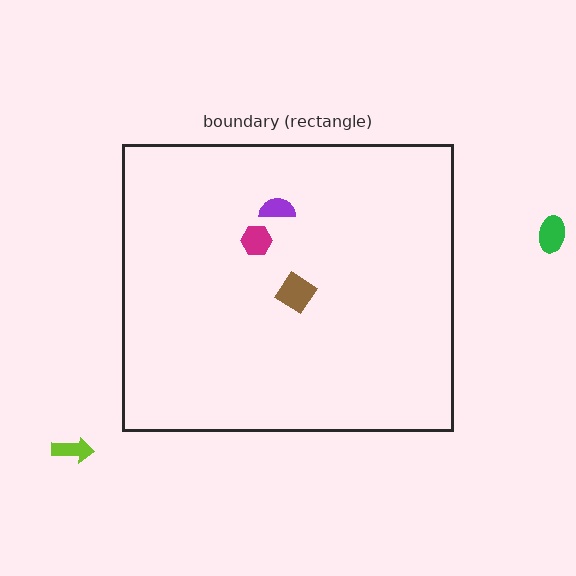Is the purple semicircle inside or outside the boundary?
Inside.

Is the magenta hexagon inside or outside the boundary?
Inside.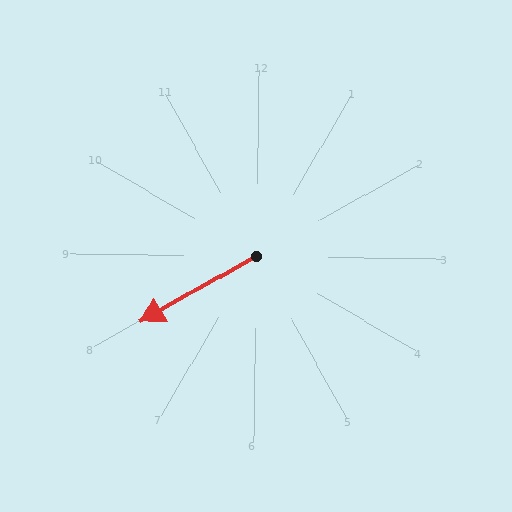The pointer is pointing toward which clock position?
Roughly 8 o'clock.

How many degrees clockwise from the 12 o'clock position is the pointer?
Approximately 240 degrees.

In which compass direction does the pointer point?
Southwest.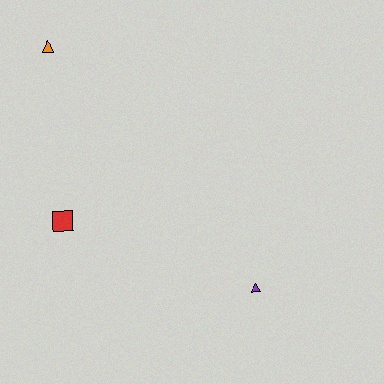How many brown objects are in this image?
There are no brown objects.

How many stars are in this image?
There are no stars.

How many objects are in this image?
There are 3 objects.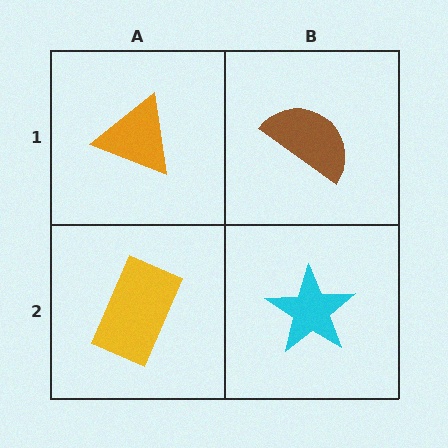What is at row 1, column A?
An orange triangle.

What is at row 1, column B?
A brown semicircle.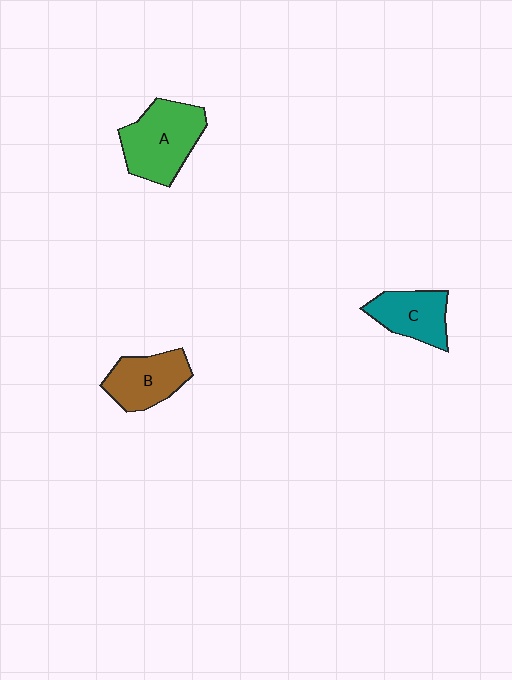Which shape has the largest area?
Shape A (green).